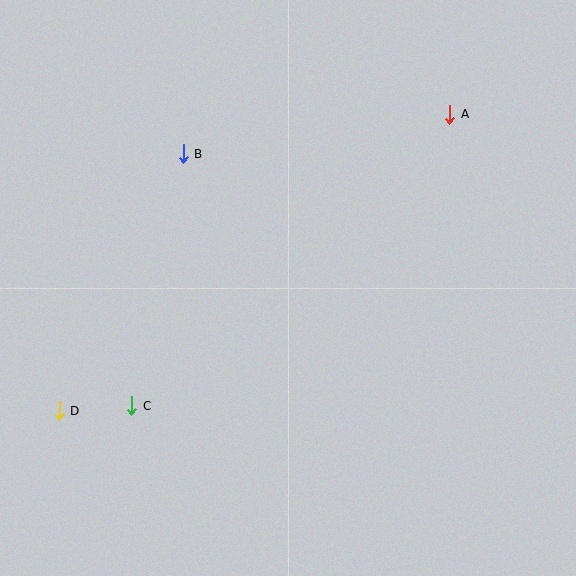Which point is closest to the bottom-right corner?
Point C is closest to the bottom-right corner.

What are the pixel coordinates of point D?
Point D is at (59, 411).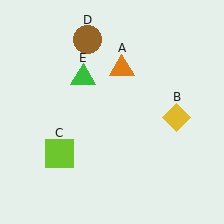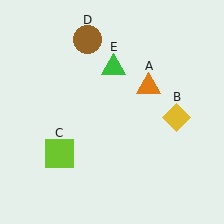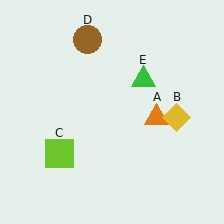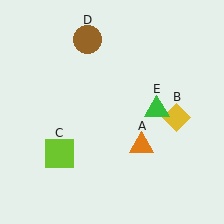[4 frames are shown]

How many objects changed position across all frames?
2 objects changed position: orange triangle (object A), green triangle (object E).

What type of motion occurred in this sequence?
The orange triangle (object A), green triangle (object E) rotated clockwise around the center of the scene.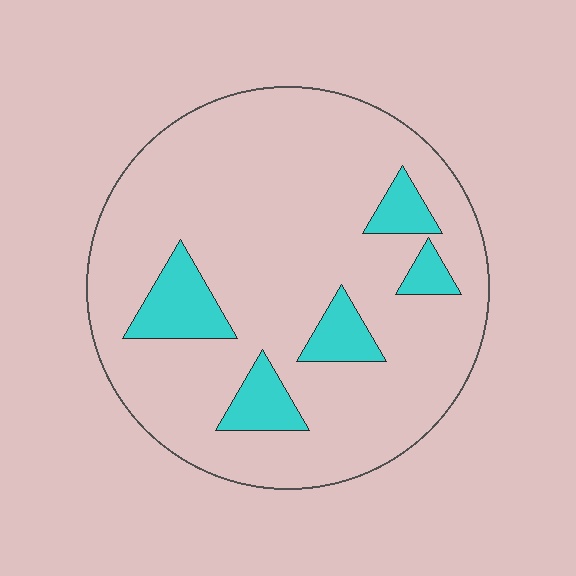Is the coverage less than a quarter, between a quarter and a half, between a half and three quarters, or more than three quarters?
Less than a quarter.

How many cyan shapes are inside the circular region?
5.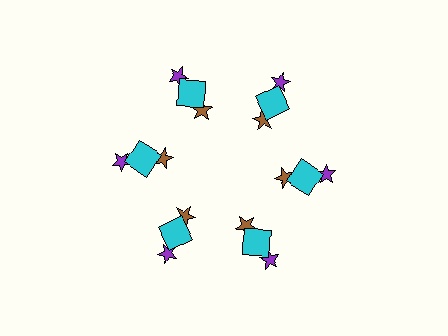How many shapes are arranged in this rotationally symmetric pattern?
There are 18 shapes, arranged in 6 groups of 3.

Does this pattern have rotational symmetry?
Yes, this pattern has 6-fold rotational symmetry. It looks the same after rotating 60 degrees around the center.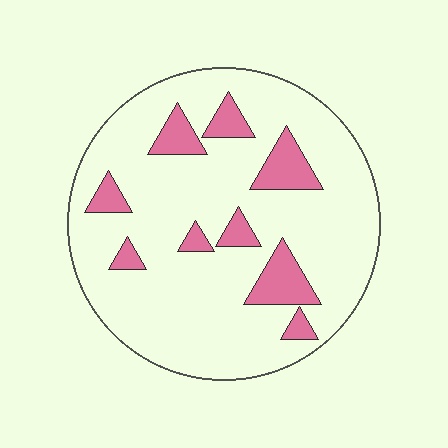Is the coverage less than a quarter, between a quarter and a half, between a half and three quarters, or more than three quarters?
Less than a quarter.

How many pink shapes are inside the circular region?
9.